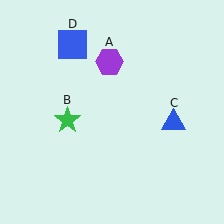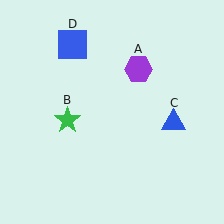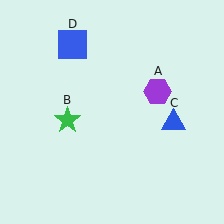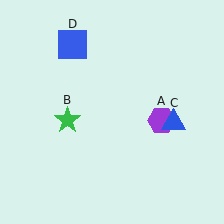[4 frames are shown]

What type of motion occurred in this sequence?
The purple hexagon (object A) rotated clockwise around the center of the scene.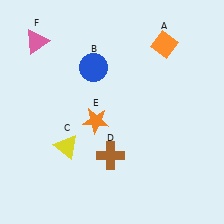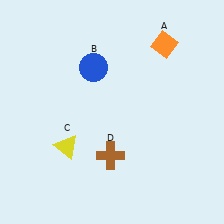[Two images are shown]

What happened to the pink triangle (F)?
The pink triangle (F) was removed in Image 2. It was in the top-left area of Image 1.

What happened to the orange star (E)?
The orange star (E) was removed in Image 2. It was in the bottom-left area of Image 1.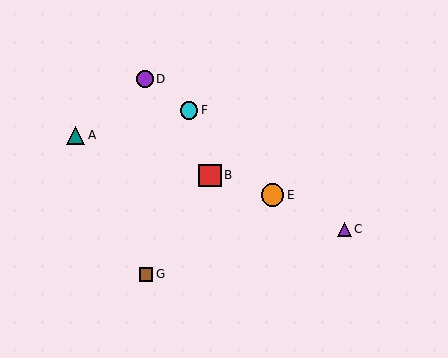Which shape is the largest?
The orange circle (labeled E) is the largest.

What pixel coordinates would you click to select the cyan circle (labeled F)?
Click at (189, 110) to select the cyan circle F.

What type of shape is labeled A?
Shape A is a teal triangle.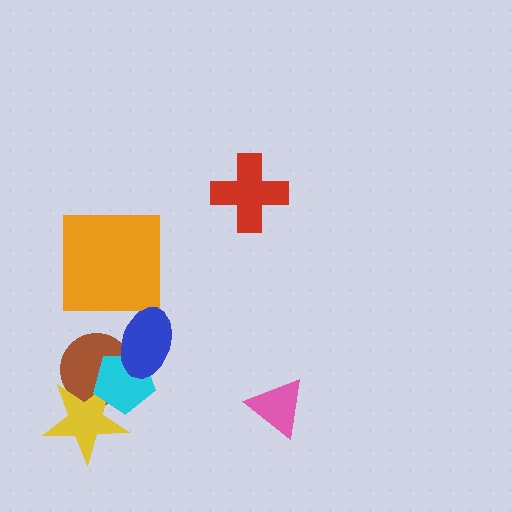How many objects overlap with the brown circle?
3 objects overlap with the brown circle.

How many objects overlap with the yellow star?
2 objects overlap with the yellow star.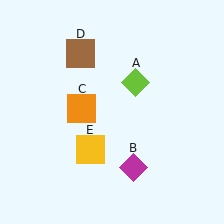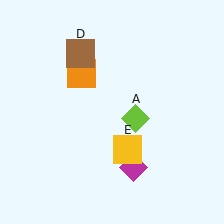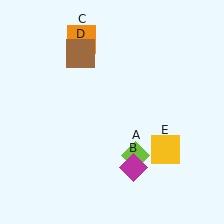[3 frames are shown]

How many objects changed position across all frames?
3 objects changed position: lime diamond (object A), orange square (object C), yellow square (object E).